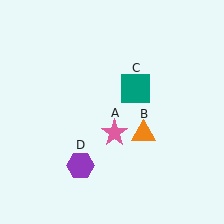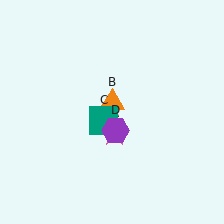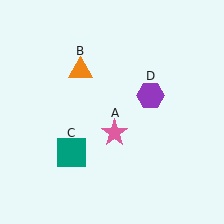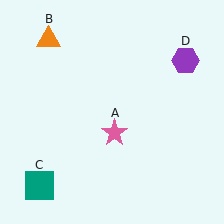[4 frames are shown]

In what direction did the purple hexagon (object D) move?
The purple hexagon (object D) moved up and to the right.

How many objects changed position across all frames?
3 objects changed position: orange triangle (object B), teal square (object C), purple hexagon (object D).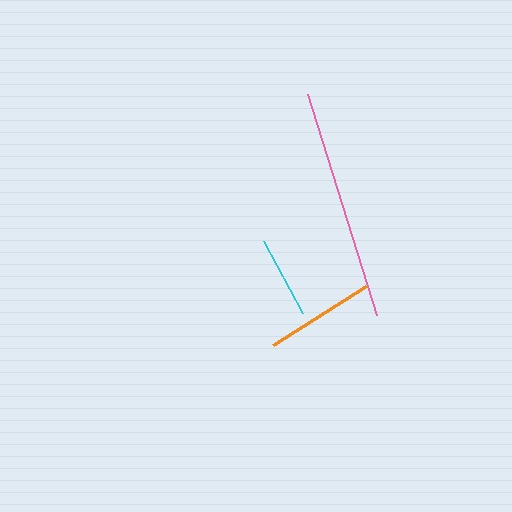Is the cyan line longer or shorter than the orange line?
The orange line is longer than the cyan line.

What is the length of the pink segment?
The pink segment is approximately 231 pixels long.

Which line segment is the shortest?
The cyan line is the shortest at approximately 81 pixels.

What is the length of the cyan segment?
The cyan segment is approximately 81 pixels long.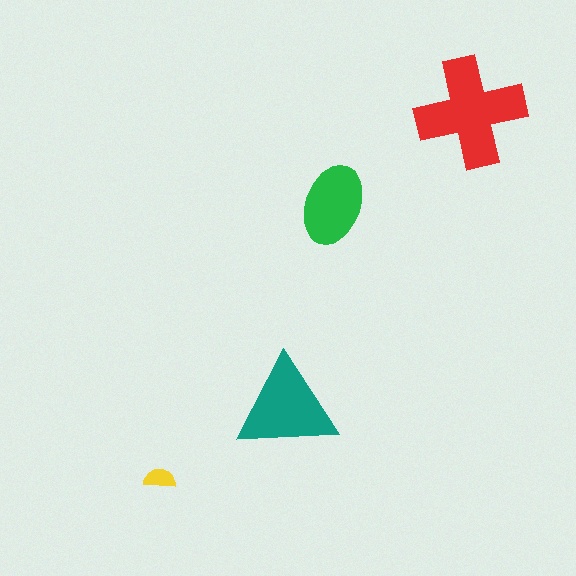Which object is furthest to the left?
The yellow semicircle is leftmost.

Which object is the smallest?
The yellow semicircle.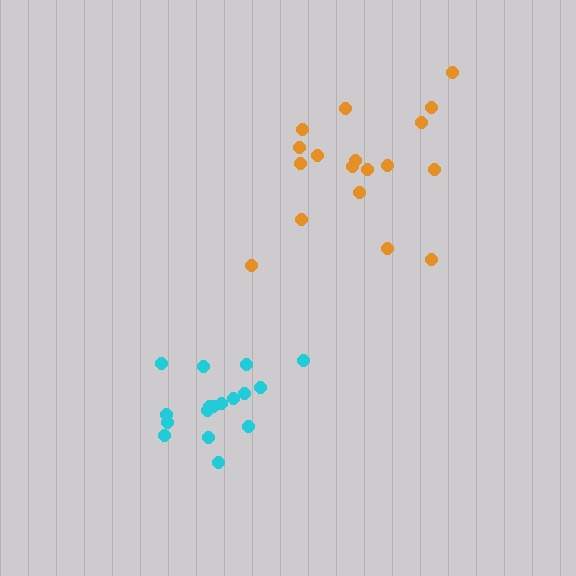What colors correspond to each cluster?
The clusters are colored: orange, cyan.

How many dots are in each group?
Group 1: 18 dots, Group 2: 17 dots (35 total).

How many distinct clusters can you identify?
There are 2 distinct clusters.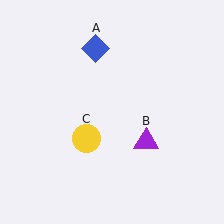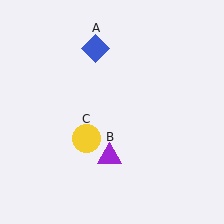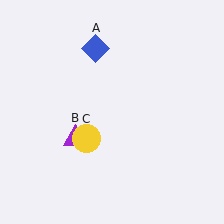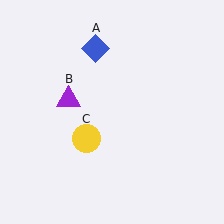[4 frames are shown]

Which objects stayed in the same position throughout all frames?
Blue diamond (object A) and yellow circle (object C) remained stationary.